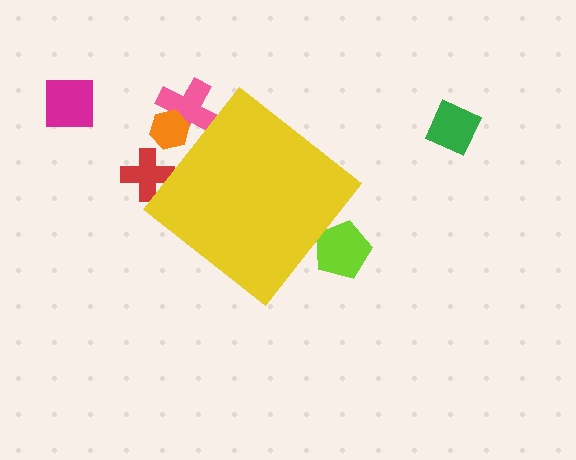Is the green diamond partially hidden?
No, the green diamond is fully visible.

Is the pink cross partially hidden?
Yes, the pink cross is partially hidden behind the yellow diamond.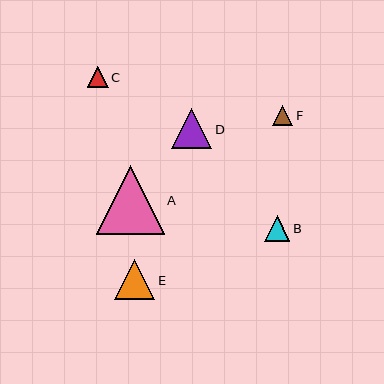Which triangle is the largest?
Triangle A is the largest with a size of approximately 68 pixels.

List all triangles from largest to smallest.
From largest to smallest: A, D, E, B, C, F.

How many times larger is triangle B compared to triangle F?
Triangle B is approximately 1.2 times the size of triangle F.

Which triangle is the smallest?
Triangle F is the smallest with a size of approximately 21 pixels.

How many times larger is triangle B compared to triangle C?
Triangle B is approximately 1.2 times the size of triangle C.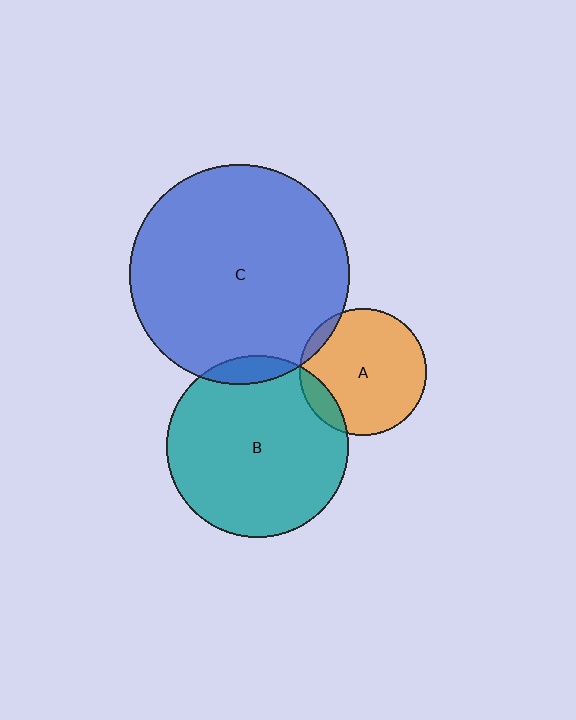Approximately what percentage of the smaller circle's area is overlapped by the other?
Approximately 5%.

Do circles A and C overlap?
Yes.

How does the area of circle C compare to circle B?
Approximately 1.5 times.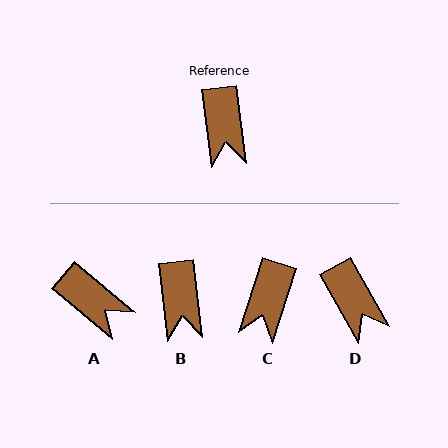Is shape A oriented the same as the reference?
No, it is off by about 43 degrees.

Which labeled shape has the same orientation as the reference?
B.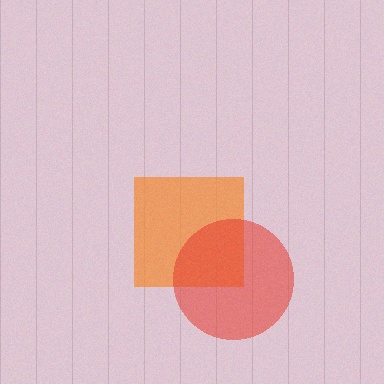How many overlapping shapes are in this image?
There are 2 overlapping shapes in the image.